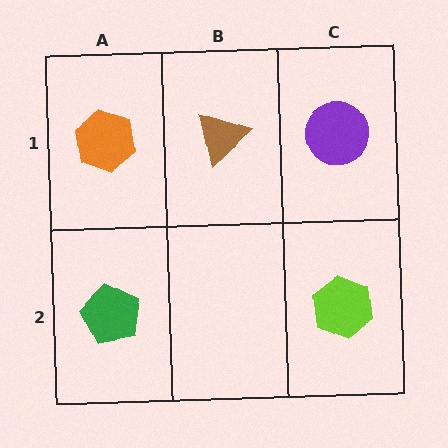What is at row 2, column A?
A green pentagon.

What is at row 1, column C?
A purple circle.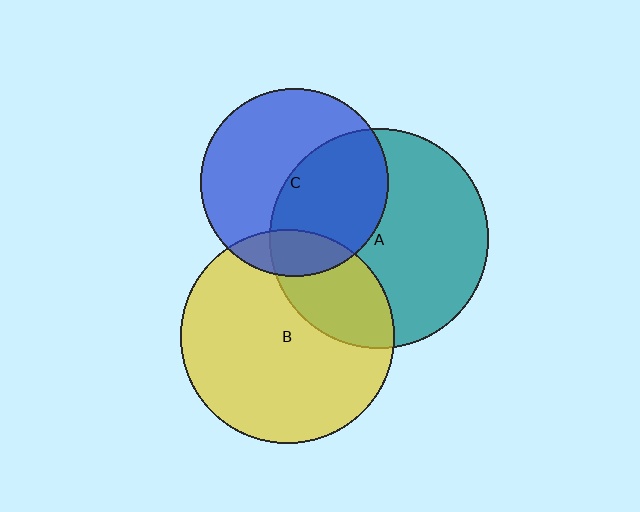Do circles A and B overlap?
Yes.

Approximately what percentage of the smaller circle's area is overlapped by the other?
Approximately 25%.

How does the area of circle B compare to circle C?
Approximately 1.3 times.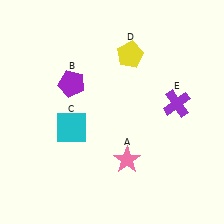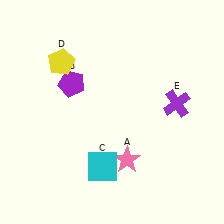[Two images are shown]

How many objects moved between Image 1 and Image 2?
2 objects moved between the two images.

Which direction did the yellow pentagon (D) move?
The yellow pentagon (D) moved left.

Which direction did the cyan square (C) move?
The cyan square (C) moved down.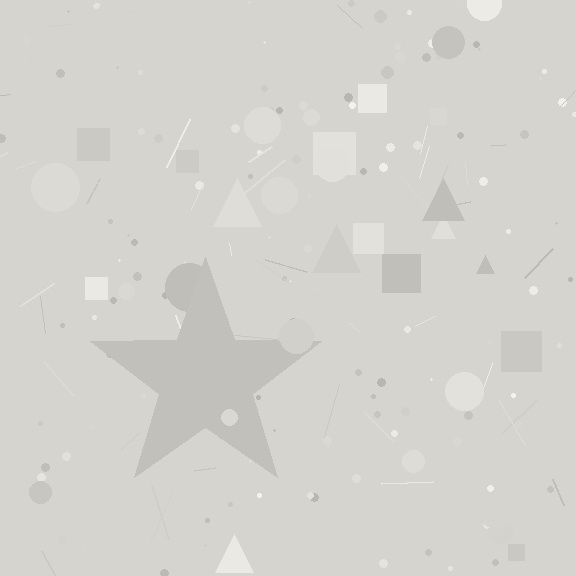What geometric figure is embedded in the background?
A star is embedded in the background.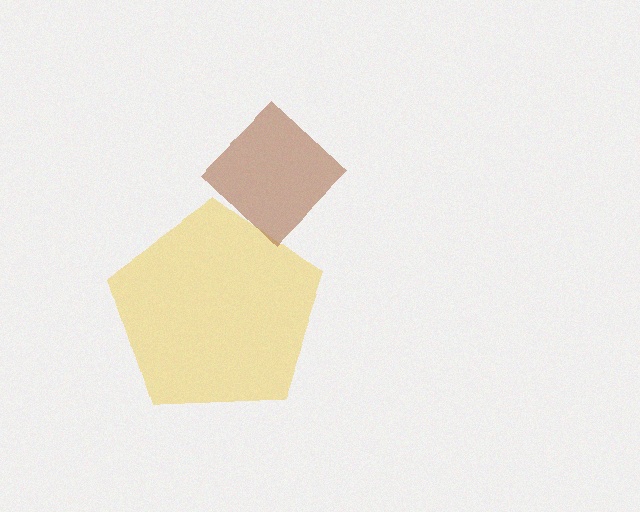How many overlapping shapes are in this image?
There are 2 overlapping shapes in the image.